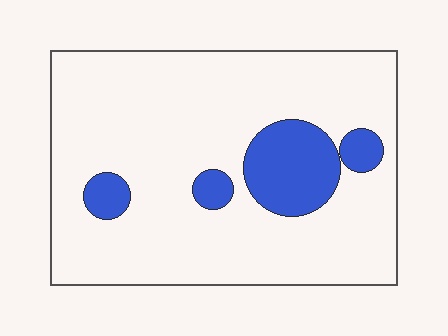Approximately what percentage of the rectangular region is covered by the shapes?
Approximately 15%.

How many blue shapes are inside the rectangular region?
4.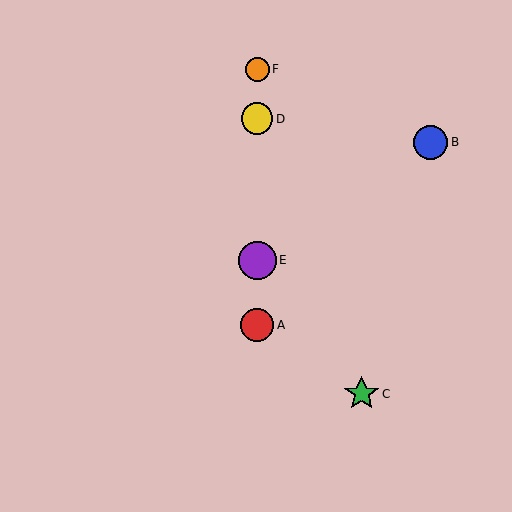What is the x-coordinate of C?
Object C is at x≈362.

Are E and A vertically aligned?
Yes, both are at x≈257.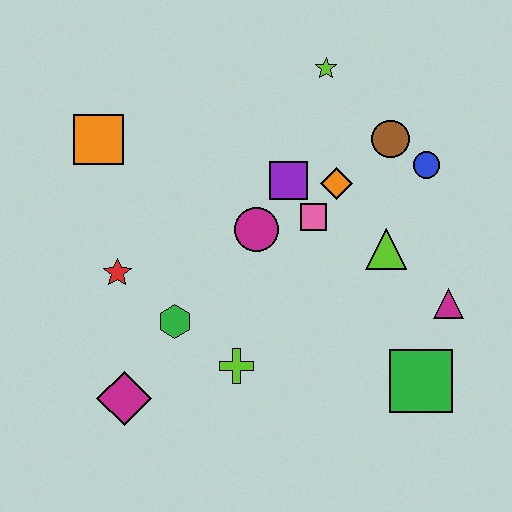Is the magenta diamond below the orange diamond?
Yes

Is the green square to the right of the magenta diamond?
Yes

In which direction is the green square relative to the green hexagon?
The green square is to the right of the green hexagon.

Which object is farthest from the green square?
The orange square is farthest from the green square.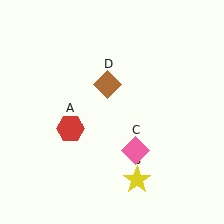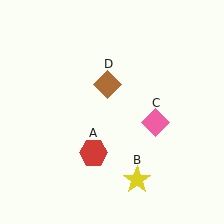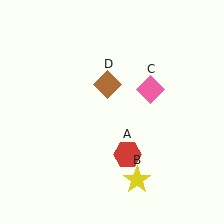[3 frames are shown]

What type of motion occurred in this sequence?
The red hexagon (object A), pink diamond (object C) rotated counterclockwise around the center of the scene.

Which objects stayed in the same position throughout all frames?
Yellow star (object B) and brown diamond (object D) remained stationary.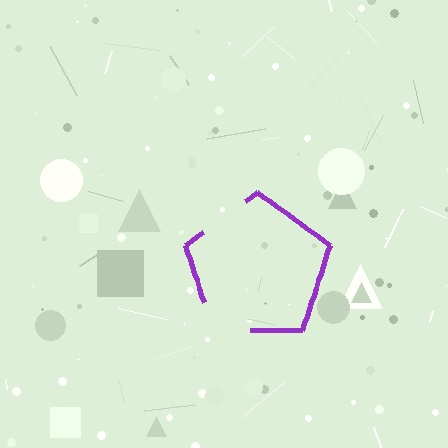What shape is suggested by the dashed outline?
The dashed outline suggests a pentagon.